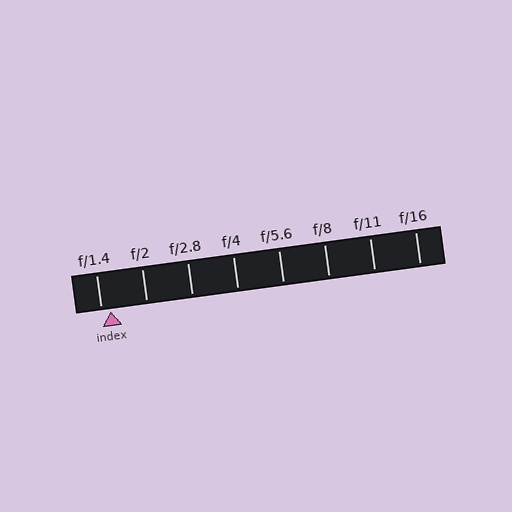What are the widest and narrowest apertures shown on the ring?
The widest aperture shown is f/1.4 and the narrowest is f/16.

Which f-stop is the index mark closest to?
The index mark is closest to f/1.4.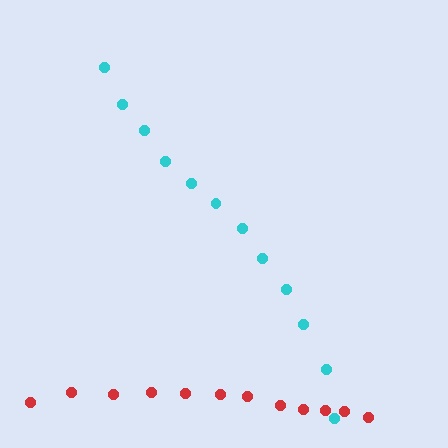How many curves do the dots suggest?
There are 2 distinct paths.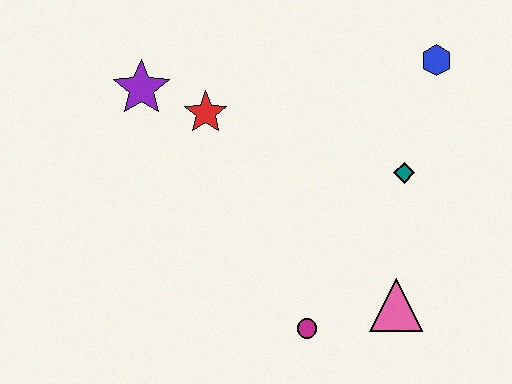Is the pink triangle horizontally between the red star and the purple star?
No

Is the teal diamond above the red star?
No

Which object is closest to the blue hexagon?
The teal diamond is closest to the blue hexagon.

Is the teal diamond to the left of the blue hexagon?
Yes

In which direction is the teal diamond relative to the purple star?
The teal diamond is to the right of the purple star.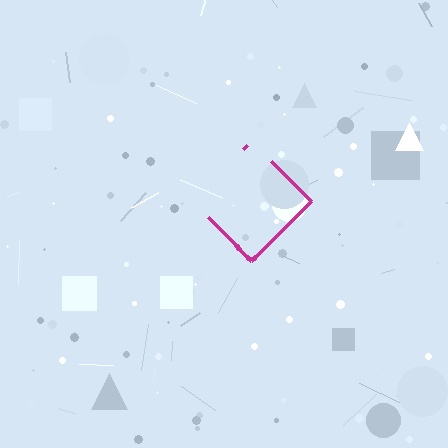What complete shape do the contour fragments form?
The contour fragments form a diamond.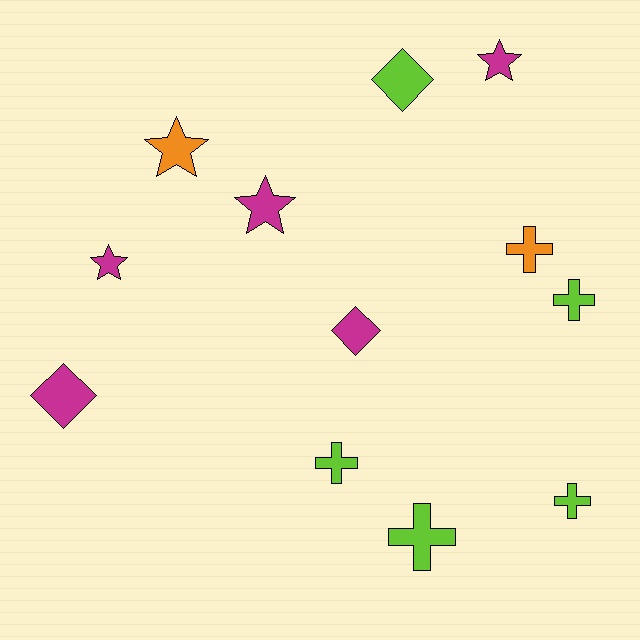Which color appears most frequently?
Magenta, with 5 objects.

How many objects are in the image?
There are 12 objects.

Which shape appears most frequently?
Cross, with 5 objects.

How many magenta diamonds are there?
There are 2 magenta diamonds.